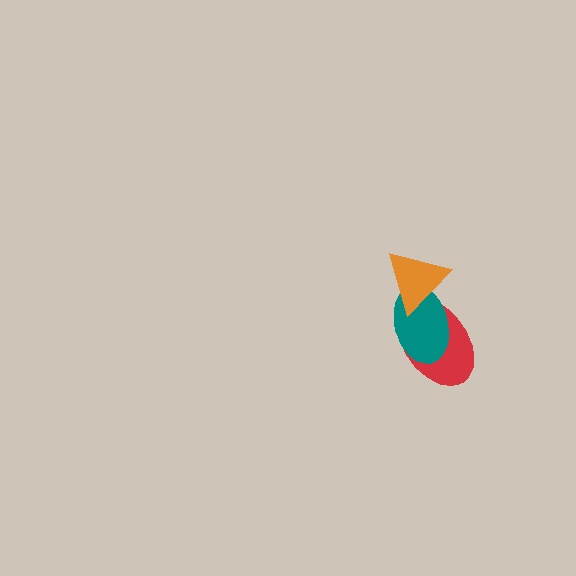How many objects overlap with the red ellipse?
2 objects overlap with the red ellipse.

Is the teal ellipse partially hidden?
Yes, it is partially covered by another shape.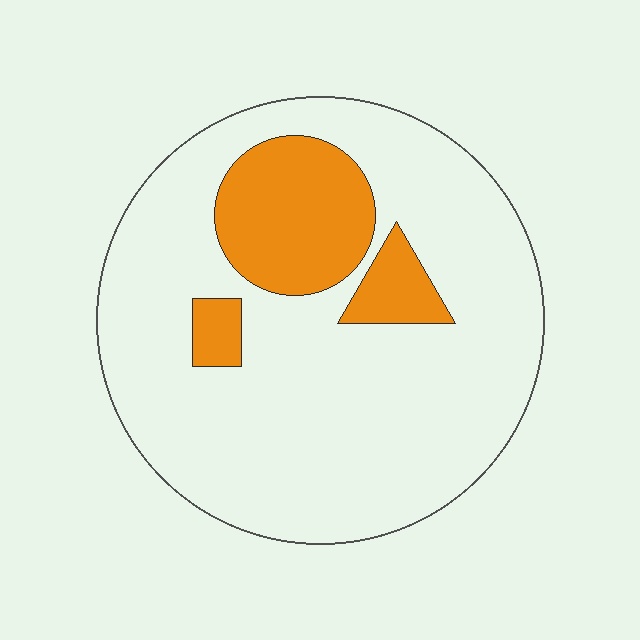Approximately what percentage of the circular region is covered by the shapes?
Approximately 20%.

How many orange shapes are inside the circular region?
3.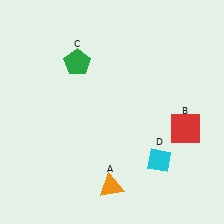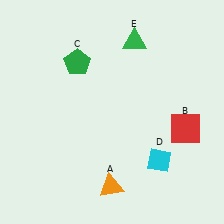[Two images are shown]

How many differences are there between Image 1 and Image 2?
There is 1 difference between the two images.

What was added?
A green triangle (E) was added in Image 2.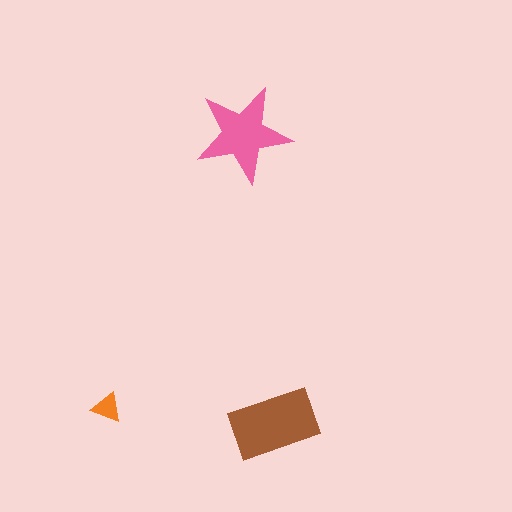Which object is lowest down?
The brown rectangle is bottommost.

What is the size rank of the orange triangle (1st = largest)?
3rd.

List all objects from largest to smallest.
The brown rectangle, the pink star, the orange triangle.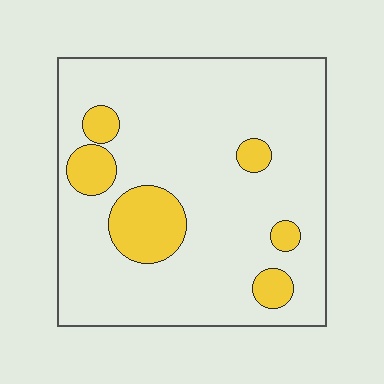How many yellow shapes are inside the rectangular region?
6.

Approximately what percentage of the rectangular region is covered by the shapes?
Approximately 15%.